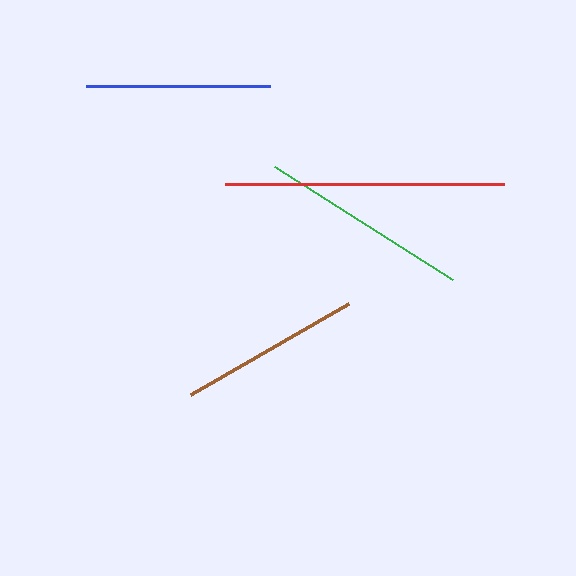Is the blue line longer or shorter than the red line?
The red line is longer than the blue line.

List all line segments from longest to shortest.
From longest to shortest: red, green, blue, brown.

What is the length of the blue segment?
The blue segment is approximately 184 pixels long.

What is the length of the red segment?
The red segment is approximately 278 pixels long.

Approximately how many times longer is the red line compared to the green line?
The red line is approximately 1.3 times the length of the green line.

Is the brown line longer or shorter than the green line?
The green line is longer than the brown line.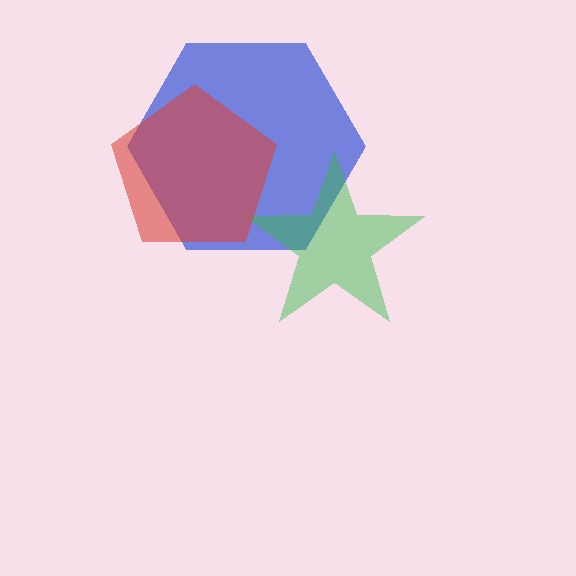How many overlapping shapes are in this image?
There are 3 overlapping shapes in the image.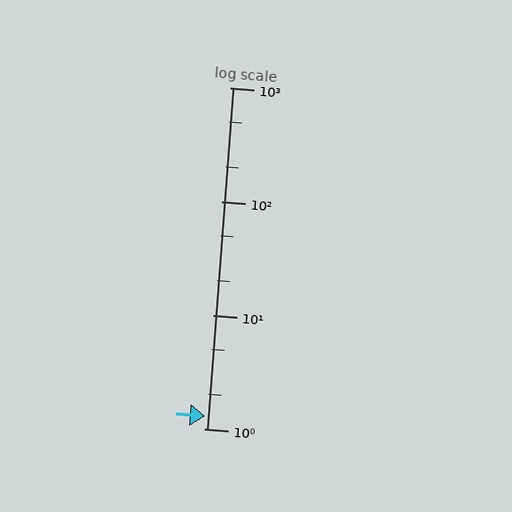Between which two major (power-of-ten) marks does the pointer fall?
The pointer is between 1 and 10.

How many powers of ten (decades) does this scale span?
The scale spans 3 decades, from 1 to 1000.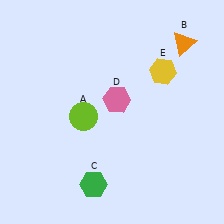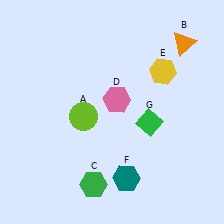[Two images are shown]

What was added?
A teal hexagon (F), a green diamond (G) were added in Image 2.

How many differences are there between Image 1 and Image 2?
There are 2 differences between the two images.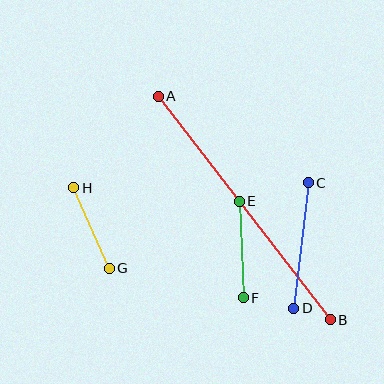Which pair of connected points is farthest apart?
Points A and B are farthest apart.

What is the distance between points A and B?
The distance is approximately 282 pixels.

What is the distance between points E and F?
The distance is approximately 97 pixels.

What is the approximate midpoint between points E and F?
The midpoint is at approximately (241, 249) pixels.